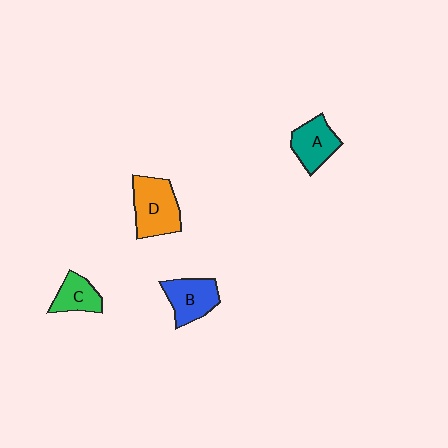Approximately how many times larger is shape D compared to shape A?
Approximately 1.3 times.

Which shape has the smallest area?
Shape C (green).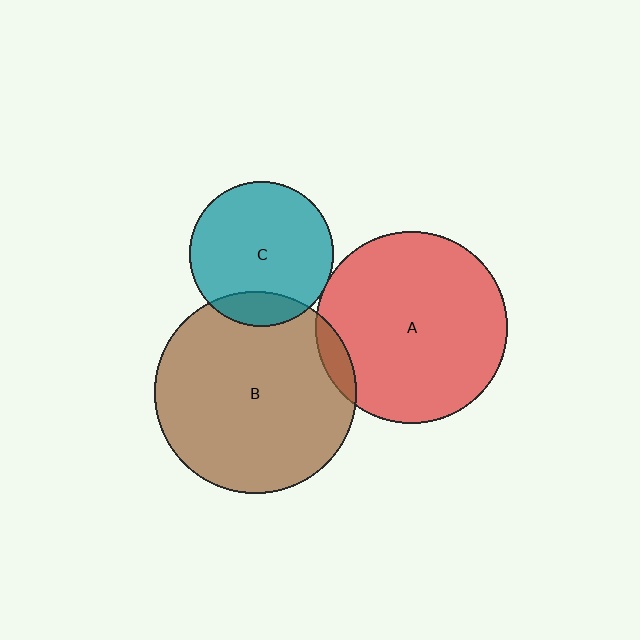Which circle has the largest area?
Circle B (brown).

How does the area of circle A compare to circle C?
Approximately 1.8 times.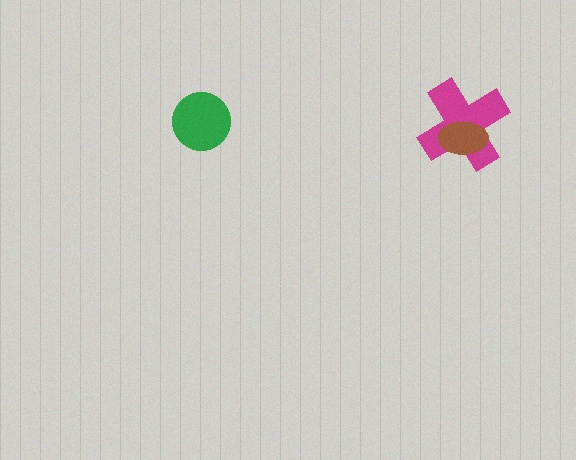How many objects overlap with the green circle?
0 objects overlap with the green circle.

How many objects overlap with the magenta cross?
1 object overlaps with the magenta cross.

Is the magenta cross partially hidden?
Yes, it is partially covered by another shape.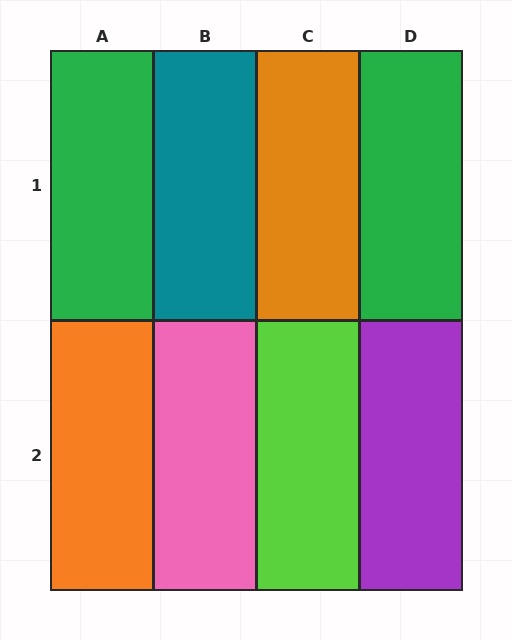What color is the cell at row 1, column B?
Teal.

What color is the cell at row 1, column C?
Orange.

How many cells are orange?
2 cells are orange.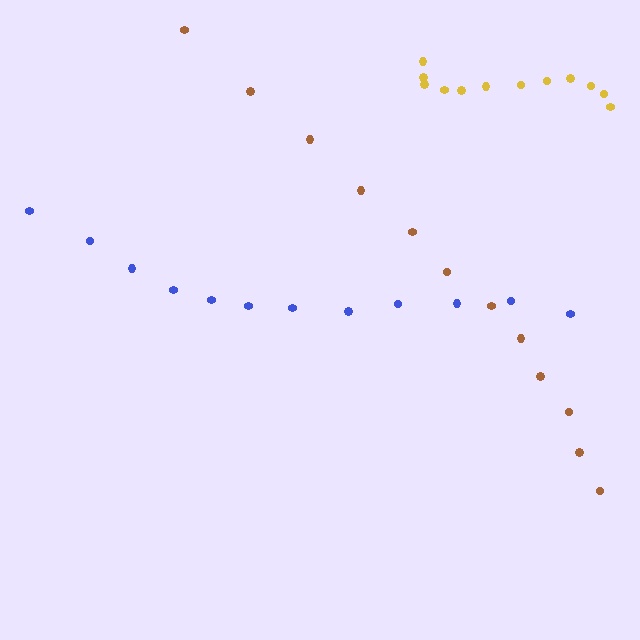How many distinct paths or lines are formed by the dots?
There are 3 distinct paths.